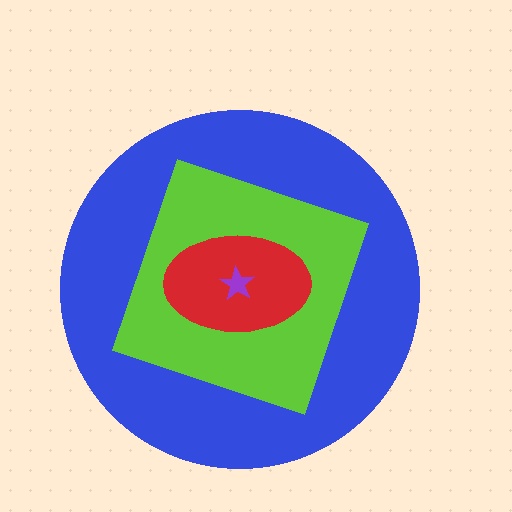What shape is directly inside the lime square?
The red ellipse.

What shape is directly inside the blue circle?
The lime square.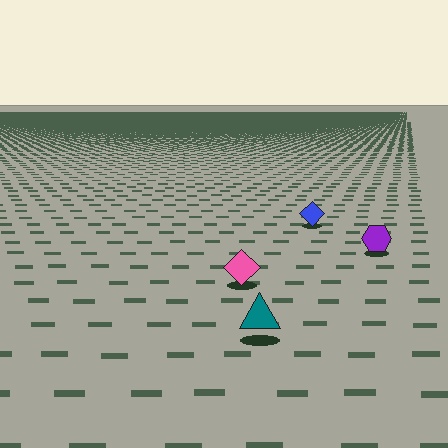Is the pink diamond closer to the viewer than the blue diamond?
Yes. The pink diamond is closer — you can tell from the texture gradient: the ground texture is coarser near it.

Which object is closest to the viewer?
The teal triangle is closest. The texture marks near it are larger and more spread out.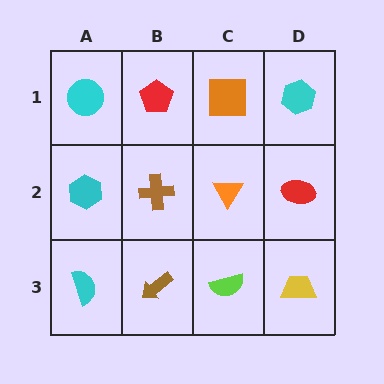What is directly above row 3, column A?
A cyan hexagon.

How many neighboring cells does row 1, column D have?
2.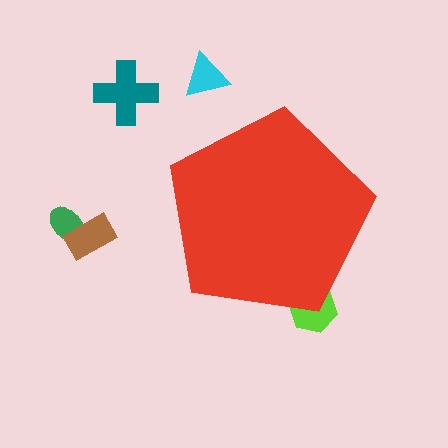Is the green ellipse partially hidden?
No, the green ellipse is fully visible.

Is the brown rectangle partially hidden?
No, the brown rectangle is fully visible.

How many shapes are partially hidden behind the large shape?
1 shape is partially hidden.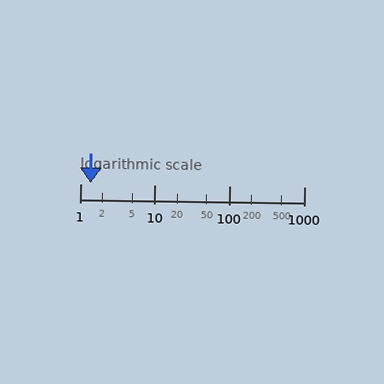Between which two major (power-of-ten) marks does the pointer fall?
The pointer is between 1 and 10.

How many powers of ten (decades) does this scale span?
The scale spans 3 decades, from 1 to 1000.